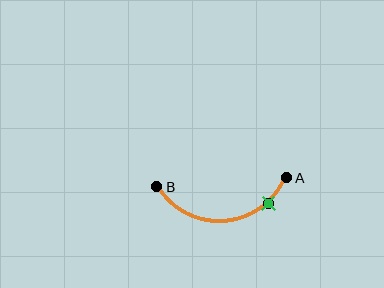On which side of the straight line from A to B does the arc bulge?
The arc bulges below the straight line connecting A and B.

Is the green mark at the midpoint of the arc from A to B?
No. The green mark lies on the arc but is closer to endpoint A. The arc midpoint would be at the point on the curve equidistant along the arc from both A and B.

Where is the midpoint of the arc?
The arc midpoint is the point on the curve farthest from the straight line joining A and B. It sits below that line.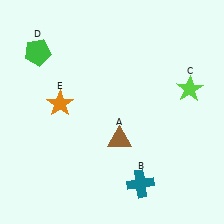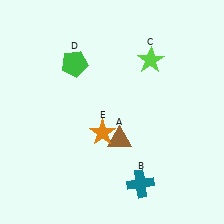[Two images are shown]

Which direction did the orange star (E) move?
The orange star (E) moved right.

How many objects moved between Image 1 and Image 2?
3 objects moved between the two images.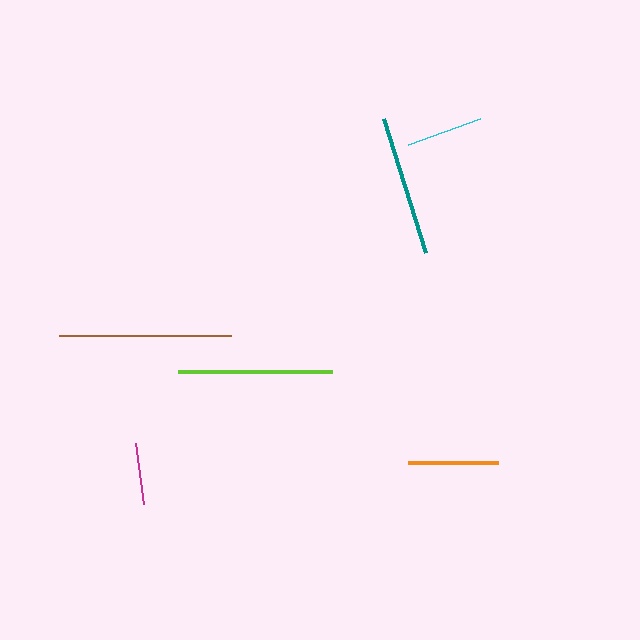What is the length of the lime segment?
The lime segment is approximately 154 pixels long.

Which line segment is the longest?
The brown line is the longest at approximately 172 pixels.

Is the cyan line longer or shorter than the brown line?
The brown line is longer than the cyan line.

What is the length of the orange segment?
The orange segment is approximately 89 pixels long.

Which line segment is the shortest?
The magenta line is the shortest at approximately 61 pixels.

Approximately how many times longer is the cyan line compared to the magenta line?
The cyan line is approximately 1.2 times the length of the magenta line.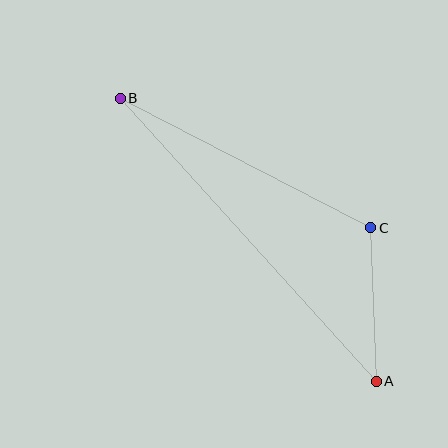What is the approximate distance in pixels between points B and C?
The distance between B and C is approximately 282 pixels.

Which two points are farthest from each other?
Points A and B are farthest from each other.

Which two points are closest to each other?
Points A and C are closest to each other.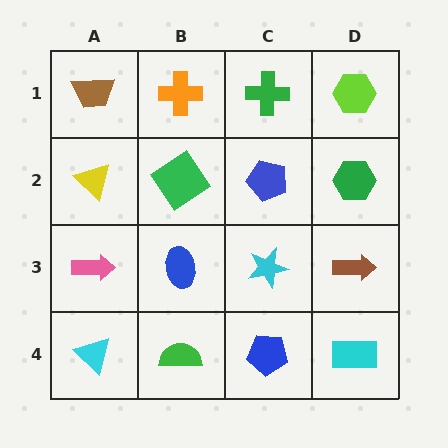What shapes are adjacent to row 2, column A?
A brown trapezoid (row 1, column A), a pink arrow (row 3, column A), a green diamond (row 2, column B).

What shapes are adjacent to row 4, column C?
A cyan star (row 3, column C), a green semicircle (row 4, column B), a cyan rectangle (row 4, column D).